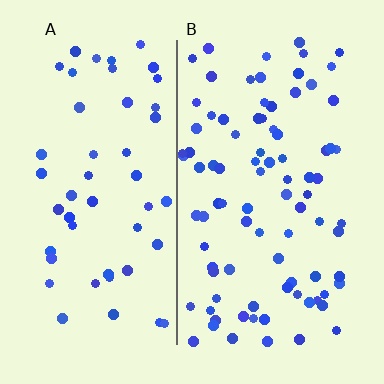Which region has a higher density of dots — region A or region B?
B (the right).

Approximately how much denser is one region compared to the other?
Approximately 1.8× — region B over region A.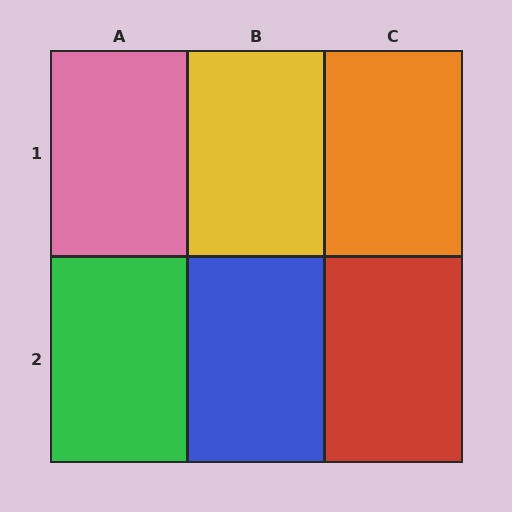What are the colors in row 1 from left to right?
Pink, yellow, orange.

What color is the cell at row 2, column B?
Blue.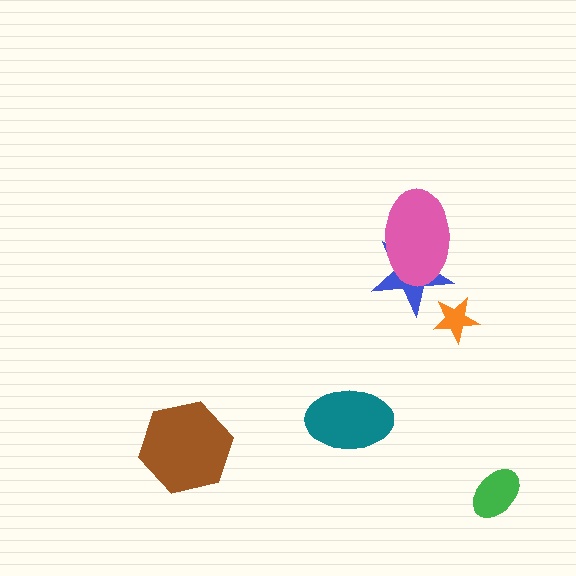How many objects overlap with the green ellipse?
0 objects overlap with the green ellipse.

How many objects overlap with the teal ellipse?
0 objects overlap with the teal ellipse.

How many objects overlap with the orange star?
0 objects overlap with the orange star.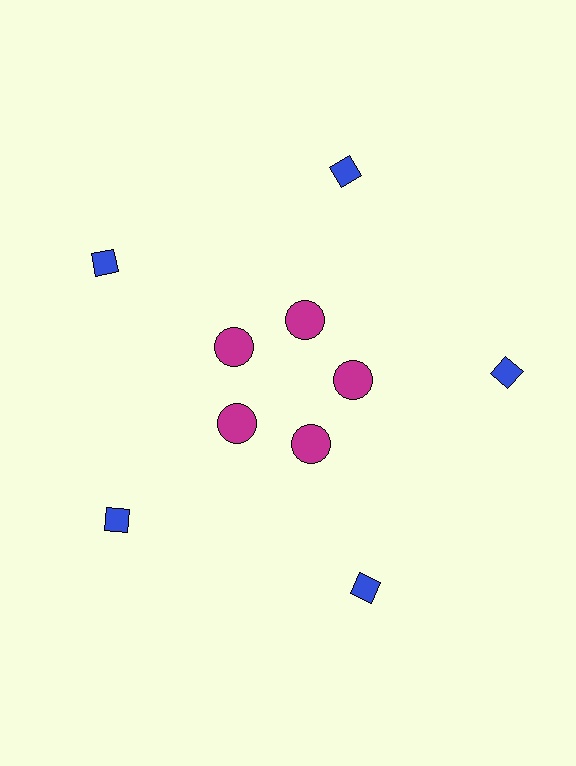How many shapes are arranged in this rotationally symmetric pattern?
There are 10 shapes, arranged in 5 groups of 2.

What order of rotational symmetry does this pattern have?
This pattern has 5-fold rotational symmetry.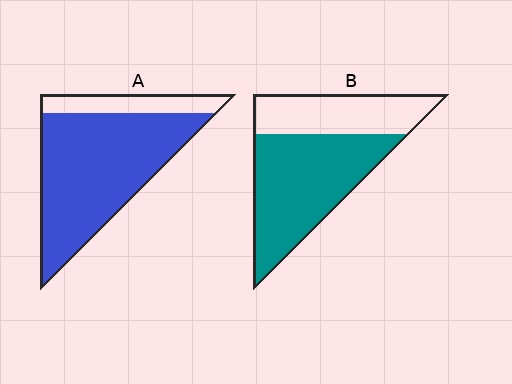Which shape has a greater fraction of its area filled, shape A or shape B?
Shape A.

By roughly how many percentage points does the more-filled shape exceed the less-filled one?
By roughly 20 percentage points (A over B).